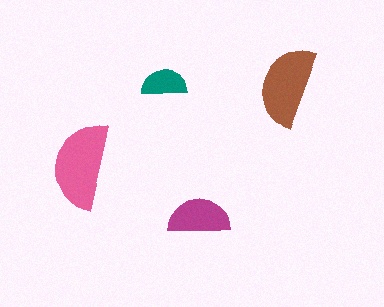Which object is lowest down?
The magenta semicircle is bottommost.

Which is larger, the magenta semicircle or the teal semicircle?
The magenta one.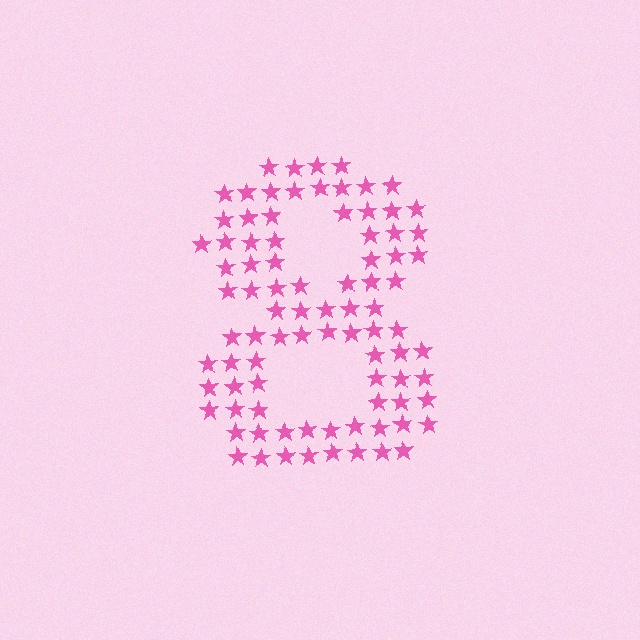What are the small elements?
The small elements are stars.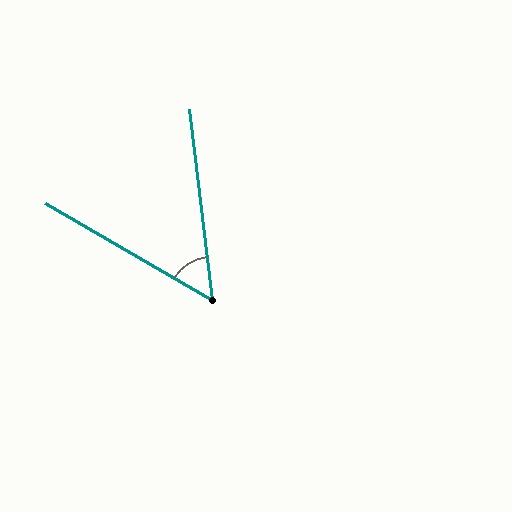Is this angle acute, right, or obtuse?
It is acute.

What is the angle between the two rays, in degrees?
Approximately 53 degrees.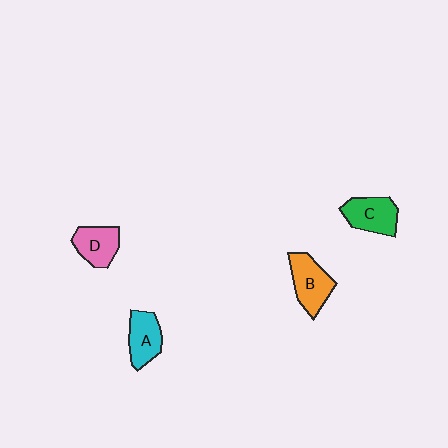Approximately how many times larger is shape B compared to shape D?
Approximately 1.2 times.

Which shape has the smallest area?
Shape D (pink).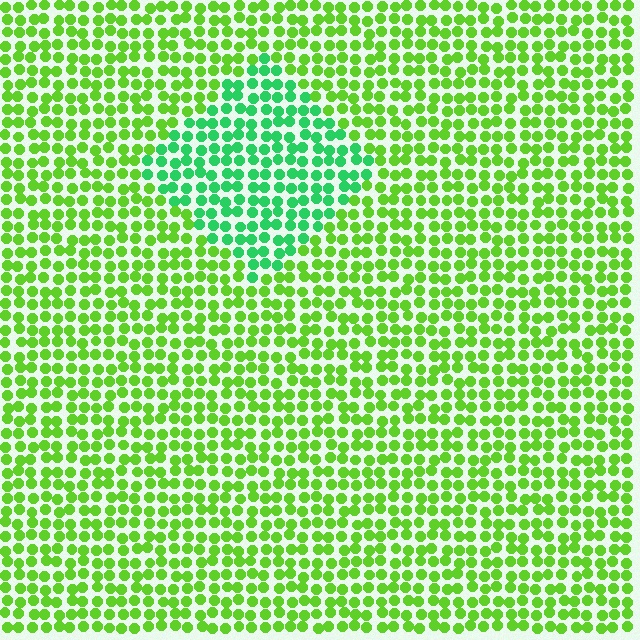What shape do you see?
I see a diamond.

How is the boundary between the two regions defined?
The boundary is defined purely by a slight shift in hue (about 40 degrees). Spacing, size, and orientation are identical on both sides.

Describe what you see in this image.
The image is filled with small lime elements in a uniform arrangement. A diamond-shaped region is visible where the elements are tinted to a slightly different hue, forming a subtle color boundary.